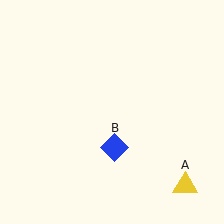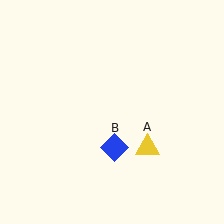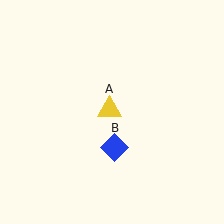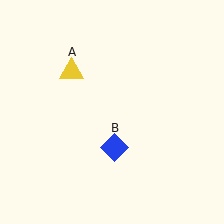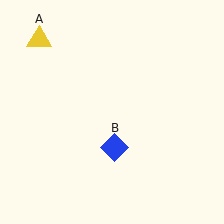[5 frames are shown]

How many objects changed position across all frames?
1 object changed position: yellow triangle (object A).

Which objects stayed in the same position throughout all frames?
Blue diamond (object B) remained stationary.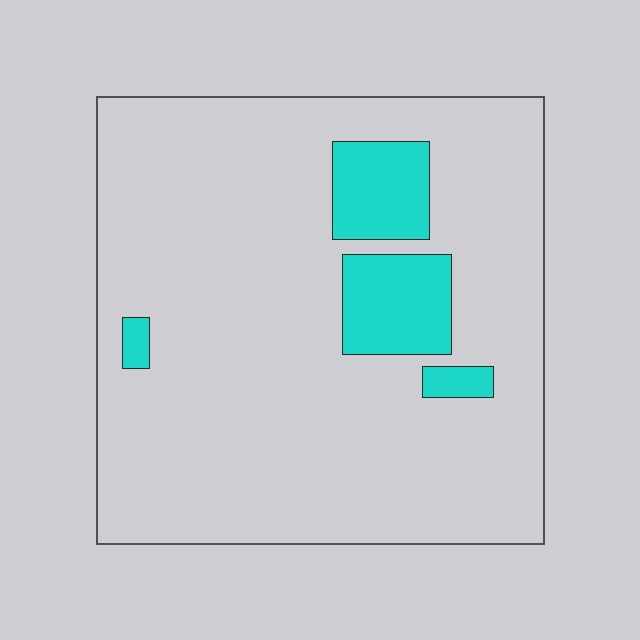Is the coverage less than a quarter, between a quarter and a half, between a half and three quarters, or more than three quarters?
Less than a quarter.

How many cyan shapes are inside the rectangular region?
4.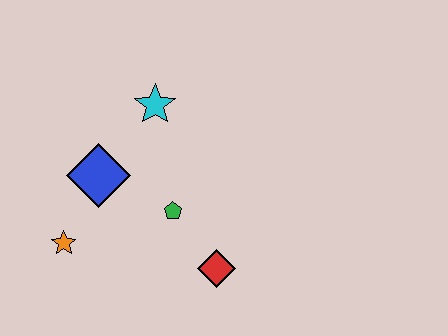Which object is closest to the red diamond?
The green pentagon is closest to the red diamond.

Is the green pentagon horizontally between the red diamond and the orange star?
Yes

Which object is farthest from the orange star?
The cyan star is farthest from the orange star.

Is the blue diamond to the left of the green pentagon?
Yes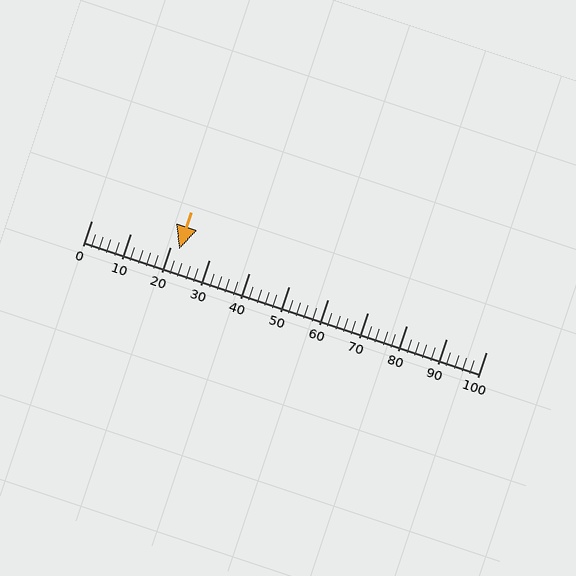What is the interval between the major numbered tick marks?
The major tick marks are spaced 10 units apart.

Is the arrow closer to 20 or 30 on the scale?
The arrow is closer to 20.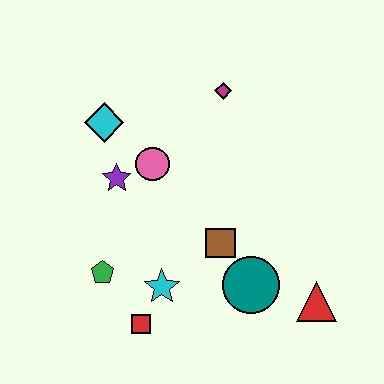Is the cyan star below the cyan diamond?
Yes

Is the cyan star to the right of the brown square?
No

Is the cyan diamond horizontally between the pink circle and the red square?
No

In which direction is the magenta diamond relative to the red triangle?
The magenta diamond is above the red triangle.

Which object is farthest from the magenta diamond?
The red square is farthest from the magenta diamond.